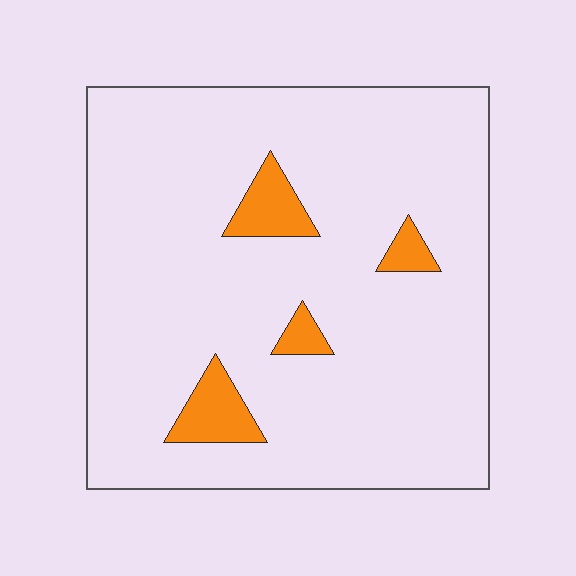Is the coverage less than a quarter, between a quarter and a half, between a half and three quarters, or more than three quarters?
Less than a quarter.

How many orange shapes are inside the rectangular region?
4.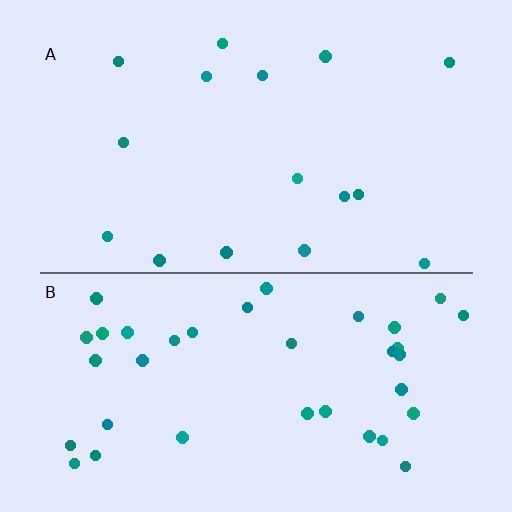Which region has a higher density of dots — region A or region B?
B (the bottom).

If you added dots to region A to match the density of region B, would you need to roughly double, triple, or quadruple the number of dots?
Approximately double.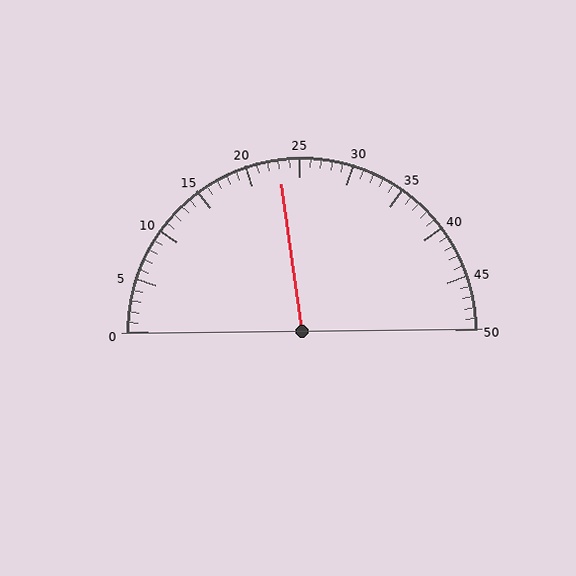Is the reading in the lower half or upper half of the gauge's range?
The reading is in the lower half of the range (0 to 50).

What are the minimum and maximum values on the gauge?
The gauge ranges from 0 to 50.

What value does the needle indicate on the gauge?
The needle indicates approximately 23.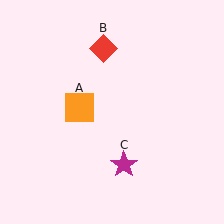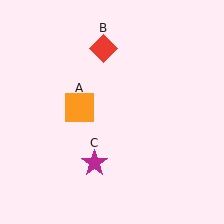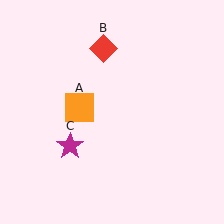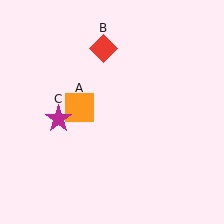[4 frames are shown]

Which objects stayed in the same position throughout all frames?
Orange square (object A) and red diamond (object B) remained stationary.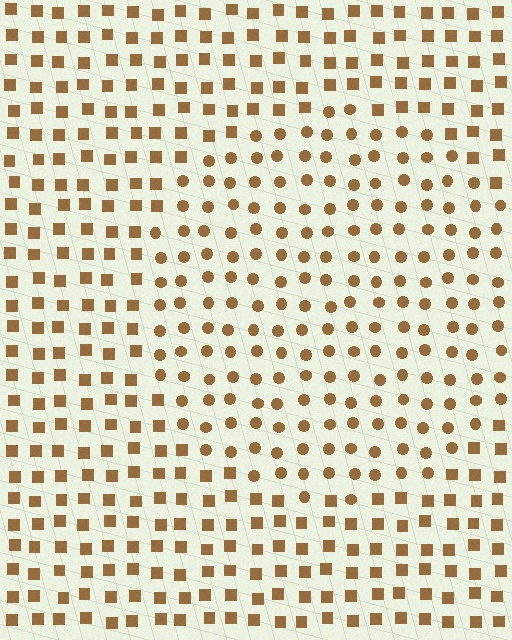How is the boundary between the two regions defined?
The boundary is defined by a change in element shape: circles inside vs. squares outside. All elements share the same color and spacing.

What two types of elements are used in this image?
The image uses circles inside the circle region and squares outside it.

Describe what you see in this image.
The image is filled with small brown elements arranged in a uniform grid. A circle-shaped region contains circles, while the surrounding area contains squares. The boundary is defined purely by the change in element shape.